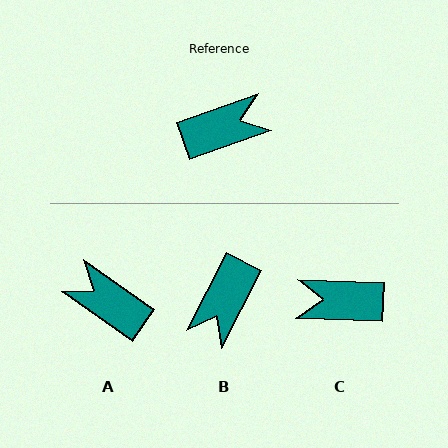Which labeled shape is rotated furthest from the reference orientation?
C, about 159 degrees away.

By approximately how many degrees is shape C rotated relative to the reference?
Approximately 159 degrees counter-clockwise.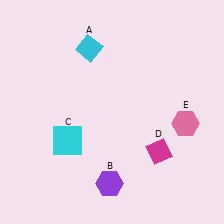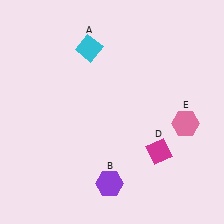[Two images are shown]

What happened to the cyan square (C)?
The cyan square (C) was removed in Image 2. It was in the bottom-left area of Image 1.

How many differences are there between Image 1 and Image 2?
There is 1 difference between the two images.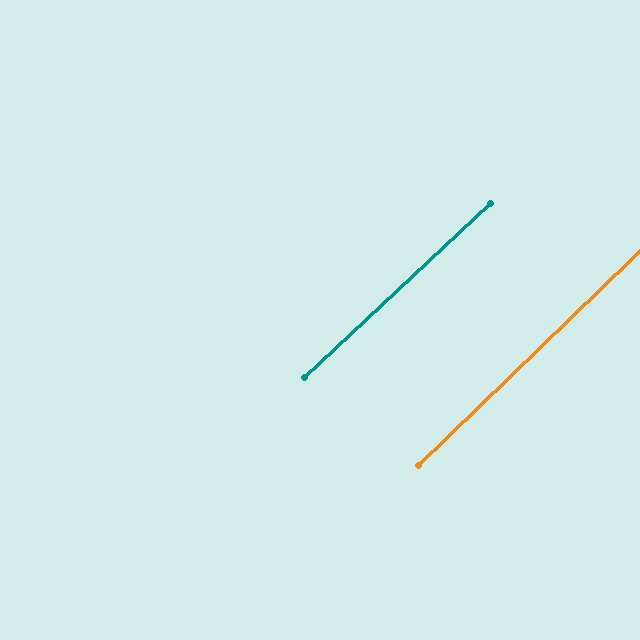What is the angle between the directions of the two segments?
Approximately 1 degree.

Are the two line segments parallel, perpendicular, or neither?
Parallel — their directions differ by only 0.9°.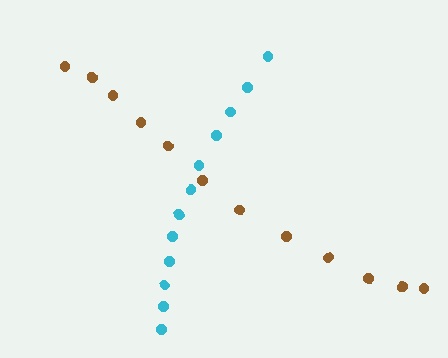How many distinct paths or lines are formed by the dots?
There are 2 distinct paths.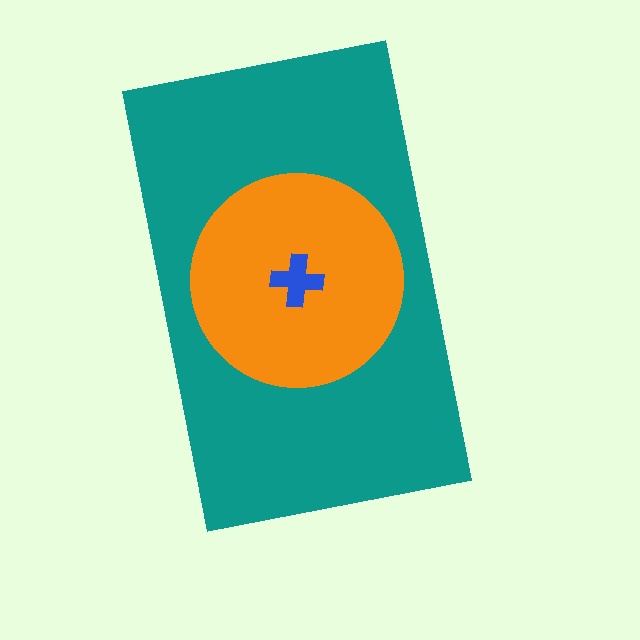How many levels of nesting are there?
3.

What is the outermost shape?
The teal rectangle.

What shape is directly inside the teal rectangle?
The orange circle.